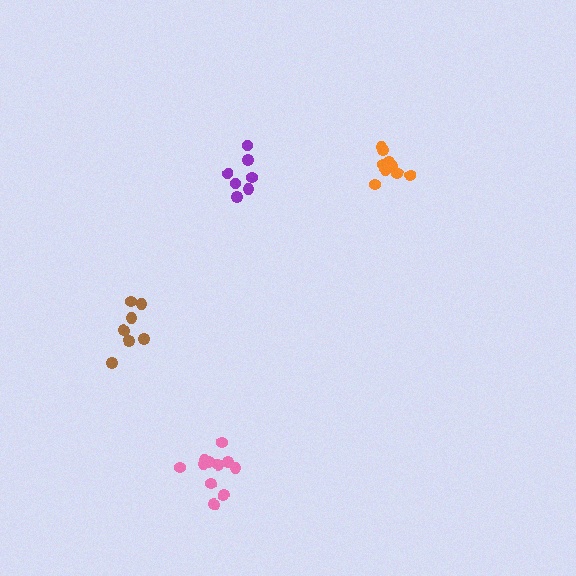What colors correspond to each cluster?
The clusters are colored: brown, orange, pink, purple.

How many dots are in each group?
Group 1: 7 dots, Group 2: 10 dots, Group 3: 11 dots, Group 4: 7 dots (35 total).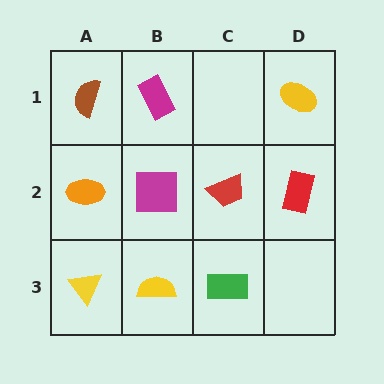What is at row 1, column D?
A yellow ellipse.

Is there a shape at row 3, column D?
No, that cell is empty.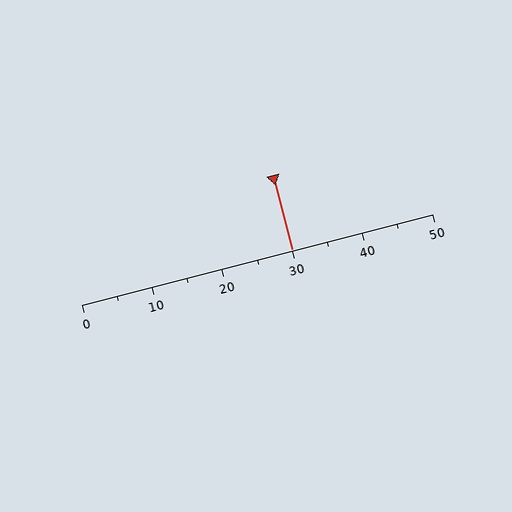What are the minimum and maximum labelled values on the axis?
The axis runs from 0 to 50.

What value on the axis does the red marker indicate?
The marker indicates approximately 30.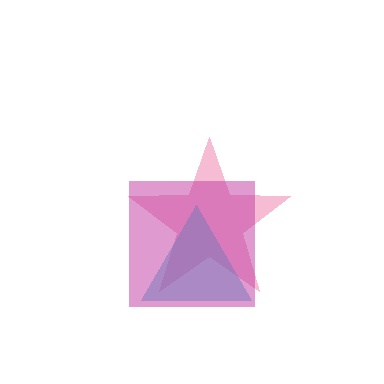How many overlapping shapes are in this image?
There are 3 overlapping shapes in the image.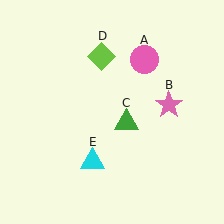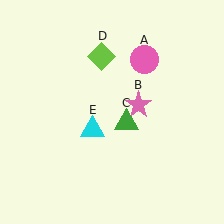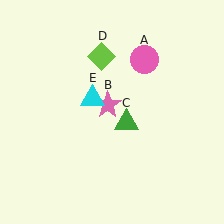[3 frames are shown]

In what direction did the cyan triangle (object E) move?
The cyan triangle (object E) moved up.